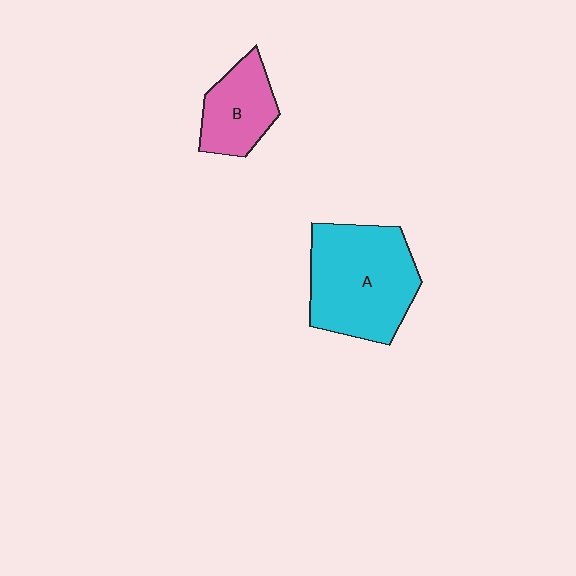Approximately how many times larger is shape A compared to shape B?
Approximately 1.9 times.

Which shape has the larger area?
Shape A (cyan).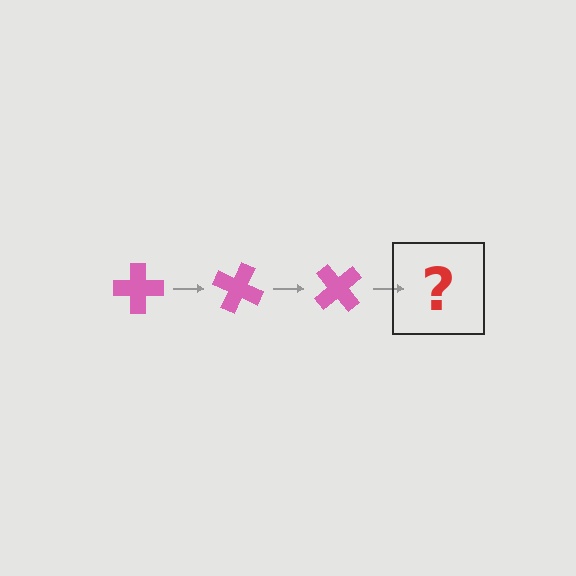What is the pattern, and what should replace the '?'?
The pattern is that the cross rotates 25 degrees each step. The '?' should be a pink cross rotated 75 degrees.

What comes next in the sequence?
The next element should be a pink cross rotated 75 degrees.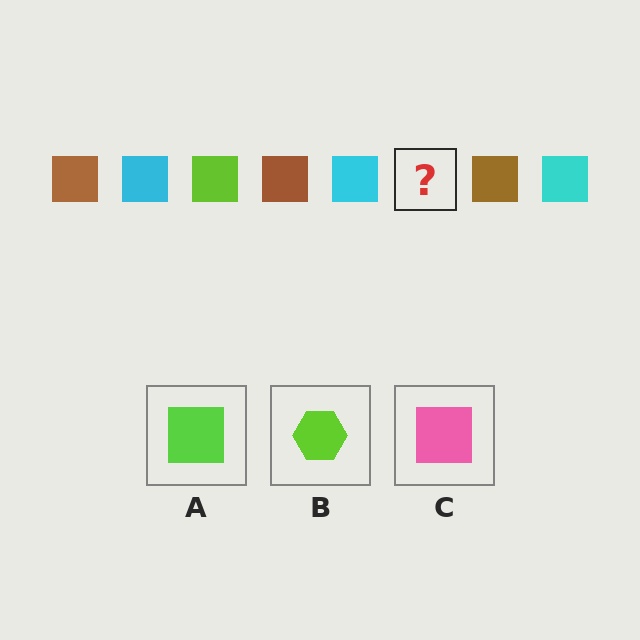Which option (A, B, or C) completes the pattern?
A.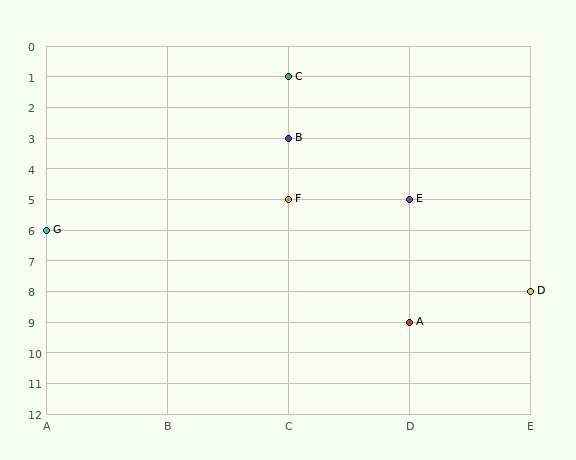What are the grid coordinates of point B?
Point B is at grid coordinates (C, 3).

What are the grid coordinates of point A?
Point A is at grid coordinates (D, 9).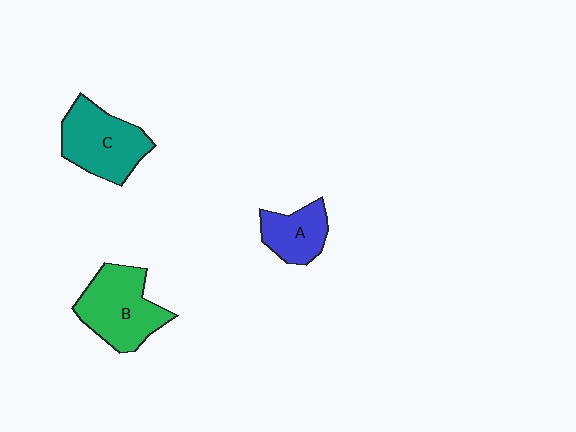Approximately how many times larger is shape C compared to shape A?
Approximately 1.6 times.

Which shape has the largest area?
Shape B (green).